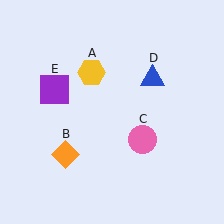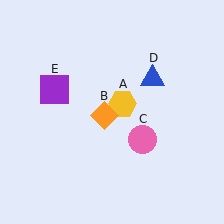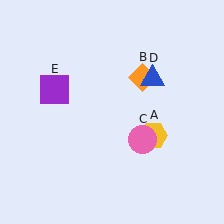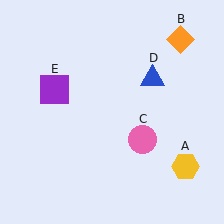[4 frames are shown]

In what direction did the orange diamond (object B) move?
The orange diamond (object B) moved up and to the right.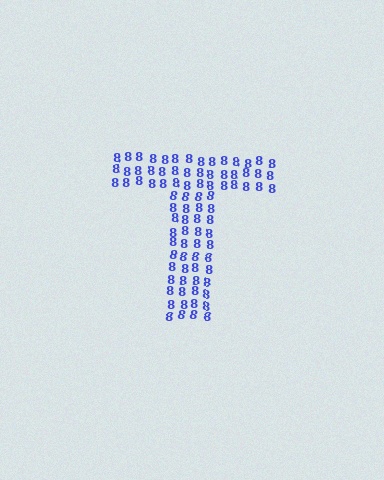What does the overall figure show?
The overall figure shows the letter T.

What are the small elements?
The small elements are digit 8's.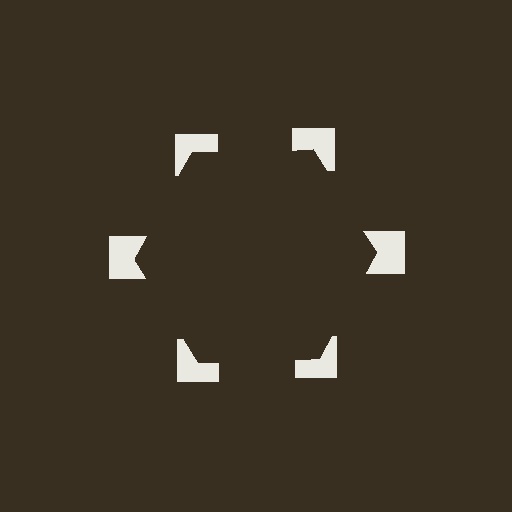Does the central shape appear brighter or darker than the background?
It typically appears slightly darker than the background, even though no actual brightness change is drawn.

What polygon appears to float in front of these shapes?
An illusory hexagon — its edges are inferred from the aligned wedge cuts in the notched squares, not physically drawn.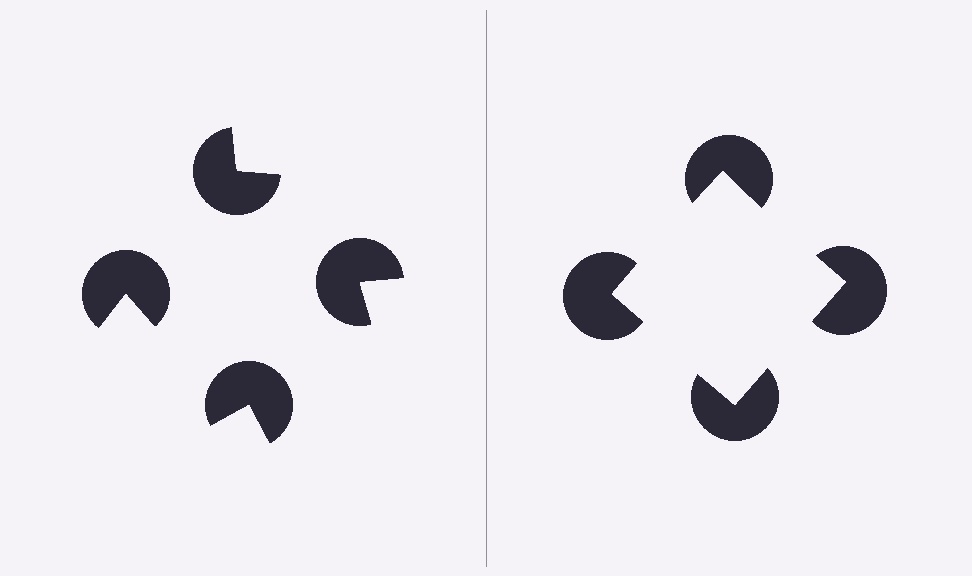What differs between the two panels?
The pac-man discs are positioned identically on both sides; only the wedge orientations differ. On the right they align to a square; on the left they are misaligned.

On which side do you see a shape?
An illusory square appears on the right side. On the left side the wedge cuts are rotated, so no coherent shape forms.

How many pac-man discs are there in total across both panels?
8 — 4 on each side.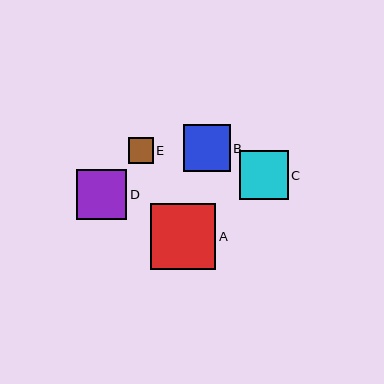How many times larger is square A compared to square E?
Square A is approximately 2.6 times the size of square E.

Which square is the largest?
Square A is the largest with a size of approximately 65 pixels.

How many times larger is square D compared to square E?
Square D is approximately 2.0 times the size of square E.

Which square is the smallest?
Square E is the smallest with a size of approximately 25 pixels.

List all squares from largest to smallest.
From largest to smallest: A, D, C, B, E.